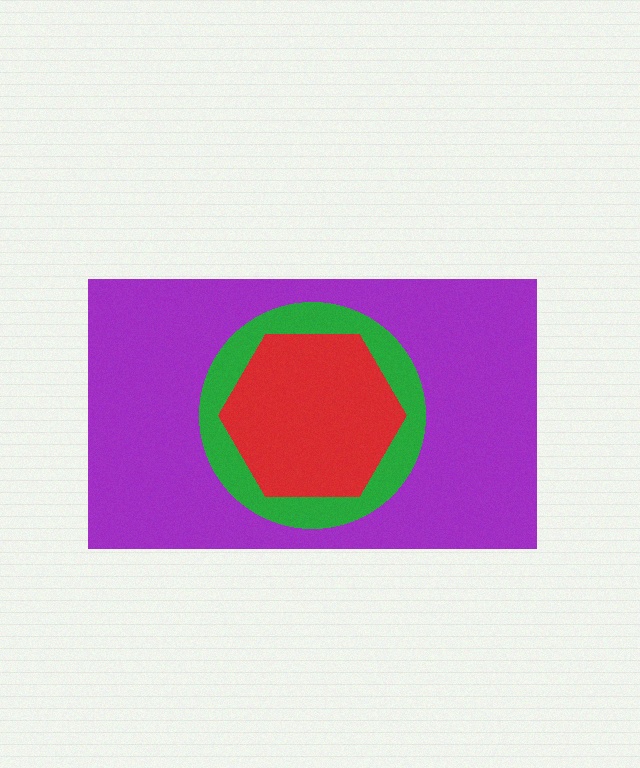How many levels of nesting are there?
3.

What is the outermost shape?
The purple rectangle.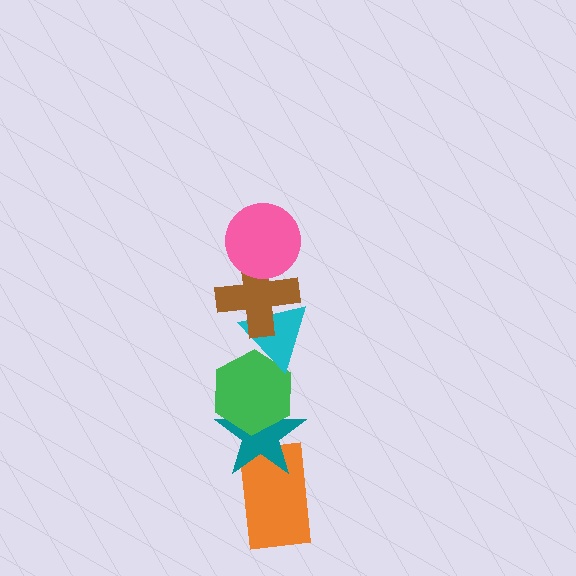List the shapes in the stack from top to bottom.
From top to bottom: the pink circle, the brown cross, the cyan triangle, the green hexagon, the teal star, the orange rectangle.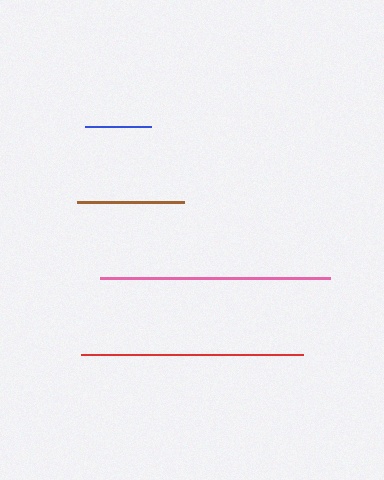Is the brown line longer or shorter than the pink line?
The pink line is longer than the brown line.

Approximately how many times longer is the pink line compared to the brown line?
The pink line is approximately 2.1 times the length of the brown line.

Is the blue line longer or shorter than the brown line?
The brown line is longer than the blue line.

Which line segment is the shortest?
The blue line is the shortest at approximately 65 pixels.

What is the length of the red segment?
The red segment is approximately 222 pixels long.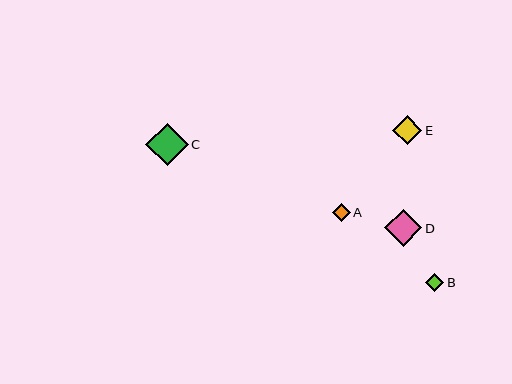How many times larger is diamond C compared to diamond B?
Diamond C is approximately 2.3 times the size of diamond B.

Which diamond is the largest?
Diamond C is the largest with a size of approximately 43 pixels.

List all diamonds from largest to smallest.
From largest to smallest: C, D, E, B, A.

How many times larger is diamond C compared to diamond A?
Diamond C is approximately 2.5 times the size of diamond A.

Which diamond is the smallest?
Diamond A is the smallest with a size of approximately 17 pixels.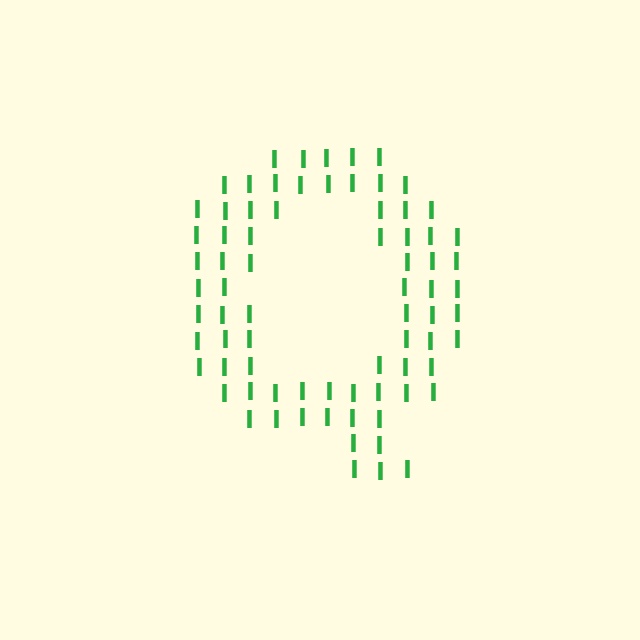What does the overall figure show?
The overall figure shows the letter Q.